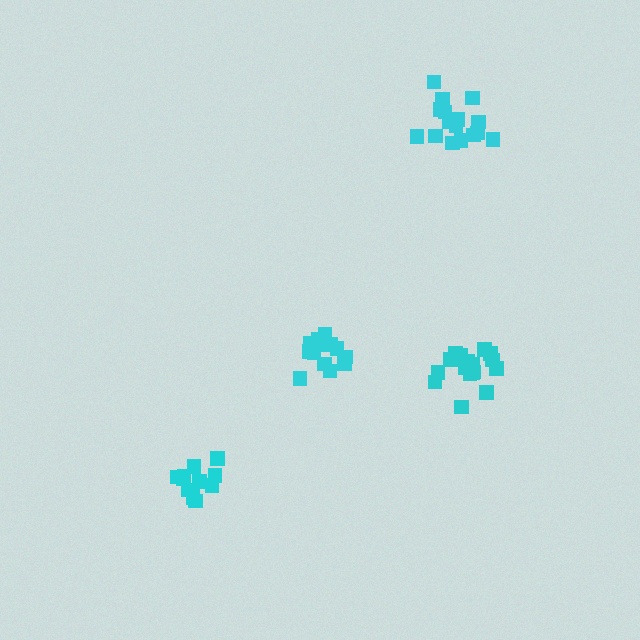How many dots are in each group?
Group 1: 17 dots, Group 2: 13 dots, Group 3: 13 dots, Group 4: 16 dots (59 total).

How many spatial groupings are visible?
There are 4 spatial groupings.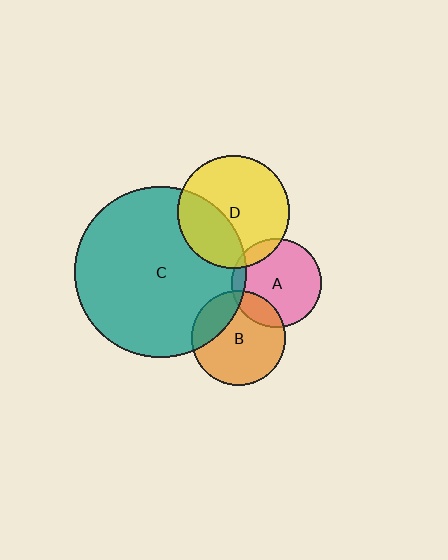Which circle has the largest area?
Circle C (teal).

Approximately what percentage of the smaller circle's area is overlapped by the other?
Approximately 25%.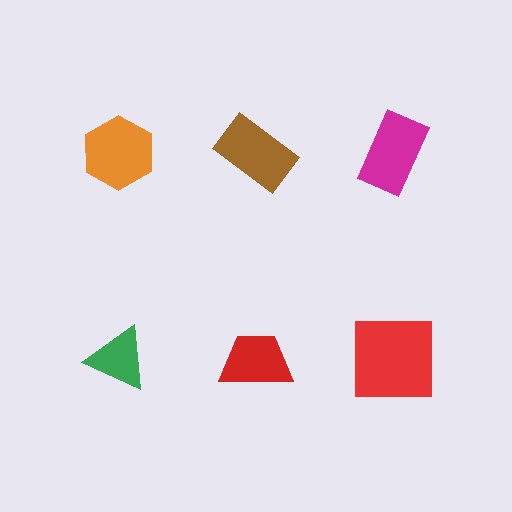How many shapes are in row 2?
3 shapes.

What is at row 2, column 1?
A green triangle.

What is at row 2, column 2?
A red trapezoid.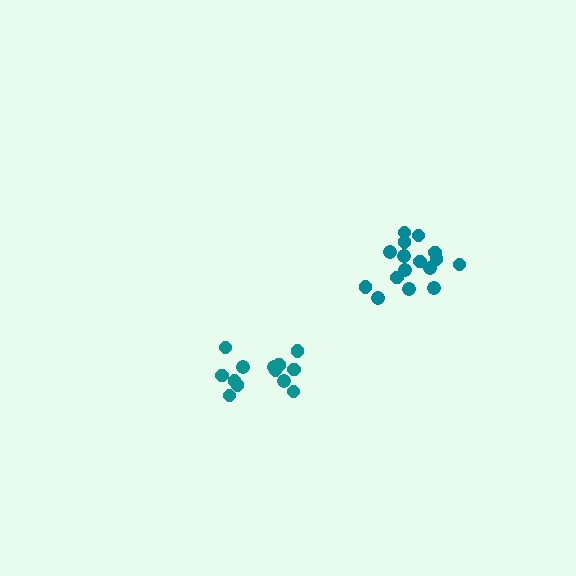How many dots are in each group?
Group 1: 14 dots, Group 2: 16 dots (30 total).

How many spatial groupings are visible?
There are 2 spatial groupings.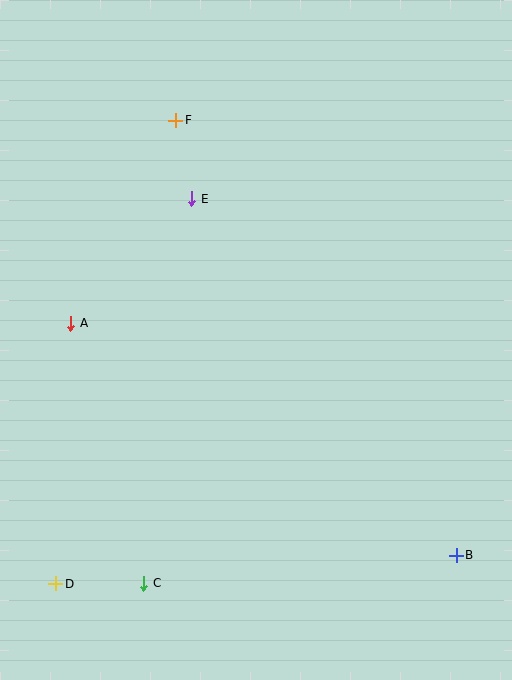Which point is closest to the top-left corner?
Point F is closest to the top-left corner.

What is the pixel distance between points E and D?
The distance between E and D is 408 pixels.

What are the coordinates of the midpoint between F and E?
The midpoint between F and E is at (184, 160).